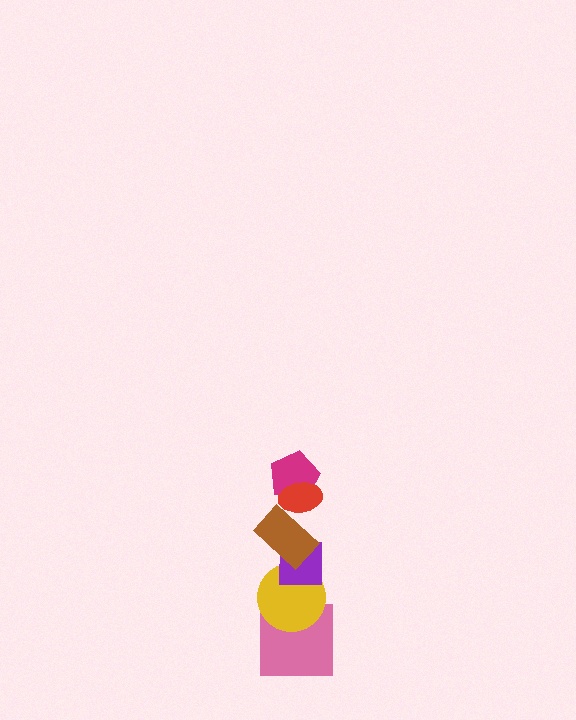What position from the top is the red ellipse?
The red ellipse is 1st from the top.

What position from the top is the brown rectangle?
The brown rectangle is 3rd from the top.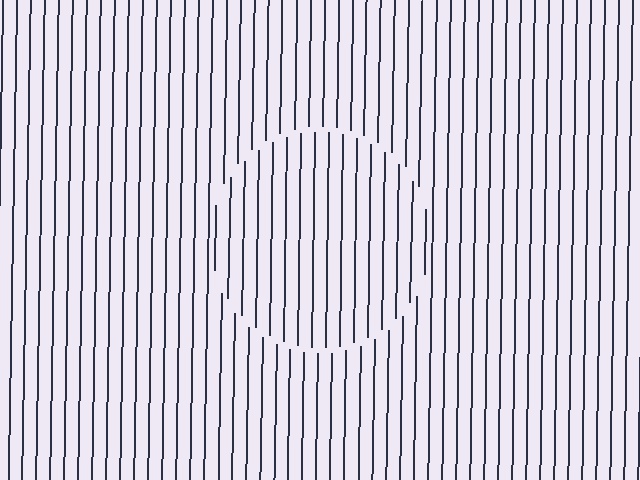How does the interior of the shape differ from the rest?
The interior of the shape contains the same grating, shifted by half a period — the contour is defined by the phase discontinuity where line-ends from the inner and outer gratings abut.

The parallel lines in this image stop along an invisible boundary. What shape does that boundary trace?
An illusory circle. The interior of the shape contains the same grating, shifted by half a period — the contour is defined by the phase discontinuity where line-ends from the inner and outer gratings abut.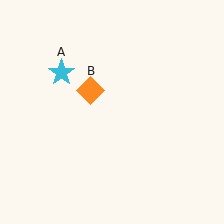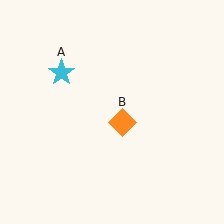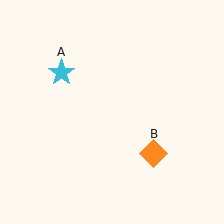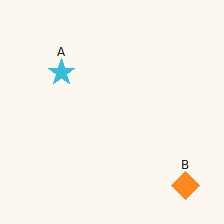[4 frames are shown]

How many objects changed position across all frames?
1 object changed position: orange diamond (object B).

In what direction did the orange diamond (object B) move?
The orange diamond (object B) moved down and to the right.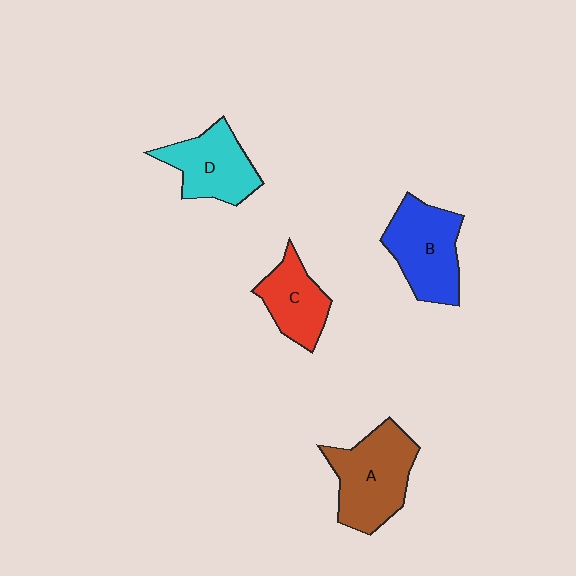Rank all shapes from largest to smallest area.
From largest to smallest: A (brown), B (blue), D (cyan), C (red).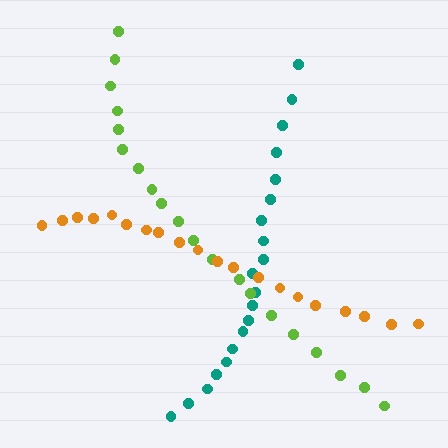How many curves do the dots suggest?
There are 3 distinct paths.